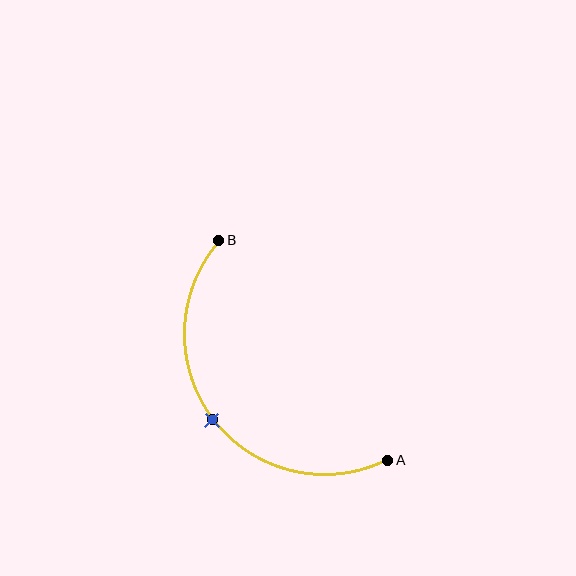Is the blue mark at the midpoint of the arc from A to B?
Yes. The blue mark lies on the arc at equal arc-length from both A and B — it is the arc midpoint.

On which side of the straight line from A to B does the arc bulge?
The arc bulges below and to the left of the straight line connecting A and B.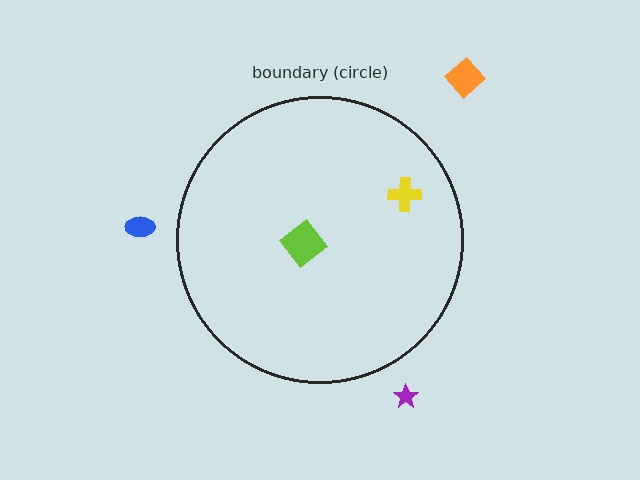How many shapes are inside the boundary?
2 inside, 3 outside.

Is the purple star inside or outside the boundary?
Outside.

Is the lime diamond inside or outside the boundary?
Inside.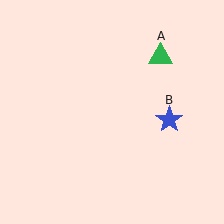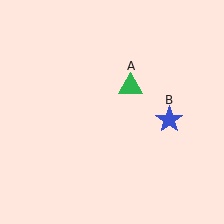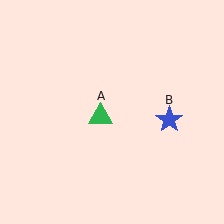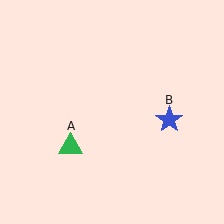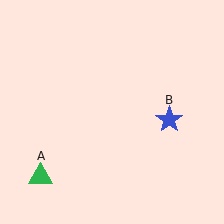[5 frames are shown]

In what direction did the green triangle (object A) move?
The green triangle (object A) moved down and to the left.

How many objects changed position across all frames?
1 object changed position: green triangle (object A).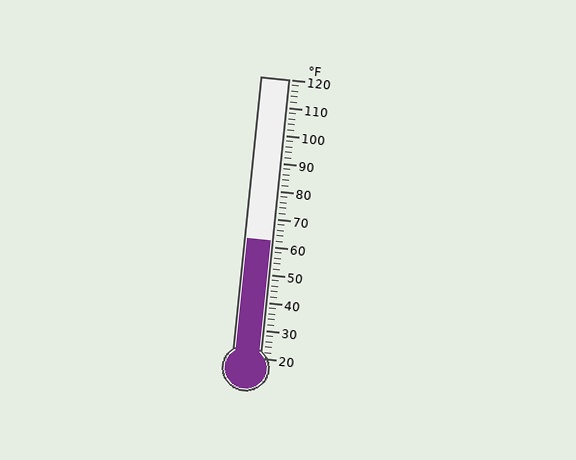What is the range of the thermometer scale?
The thermometer scale ranges from 20°F to 120°F.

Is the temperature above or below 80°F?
The temperature is below 80°F.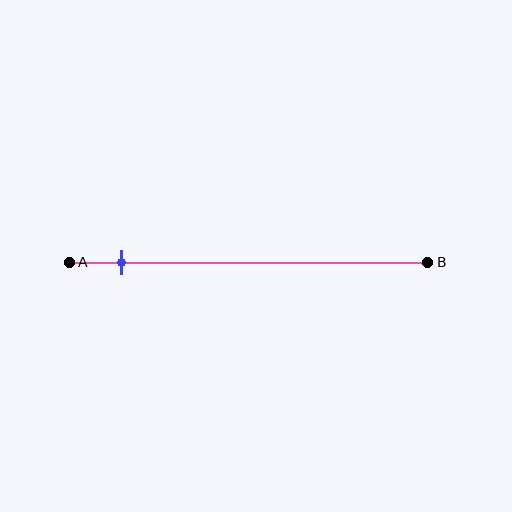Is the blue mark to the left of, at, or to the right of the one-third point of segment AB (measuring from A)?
The blue mark is to the left of the one-third point of segment AB.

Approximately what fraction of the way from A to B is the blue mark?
The blue mark is approximately 15% of the way from A to B.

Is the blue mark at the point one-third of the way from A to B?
No, the mark is at about 15% from A, not at the 33% one-third point.